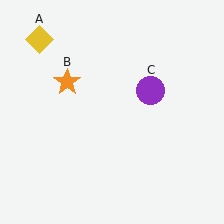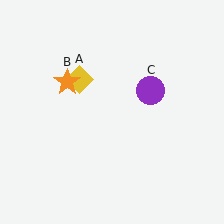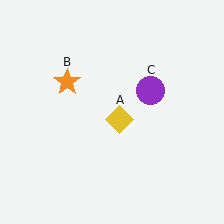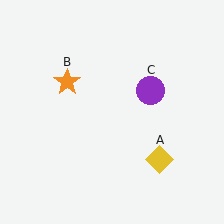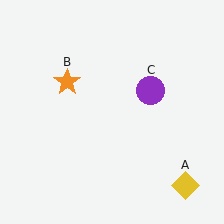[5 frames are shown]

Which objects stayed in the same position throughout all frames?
Orange star (object B) and purple circle (object C) remained stationary.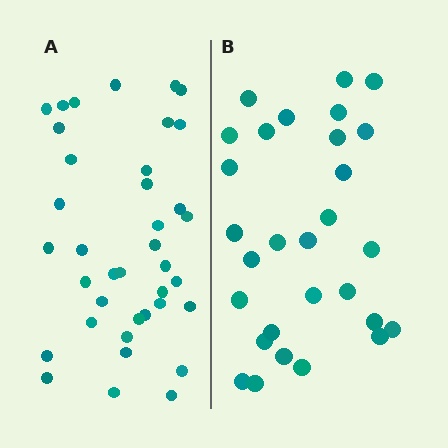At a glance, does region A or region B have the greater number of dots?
Region A (the left region) has more dots.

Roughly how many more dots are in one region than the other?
Region A has roughly 8 or so more dots than region B.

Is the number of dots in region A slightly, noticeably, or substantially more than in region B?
Region A has noticeably more, but not dramatically so. The ratio is roughly 1.3 to 1.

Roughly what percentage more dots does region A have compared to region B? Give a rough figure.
About 30% more.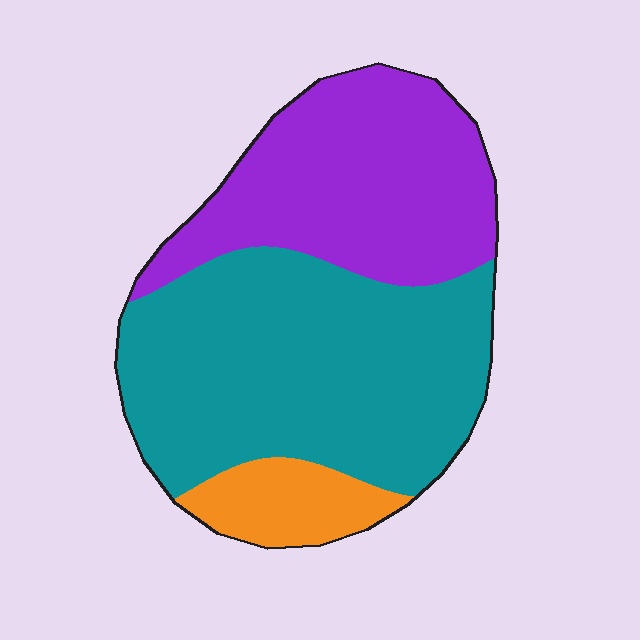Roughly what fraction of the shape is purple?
Purple covers around 35% of the shape.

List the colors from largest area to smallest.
From largest to smallest: teal, purple, orange.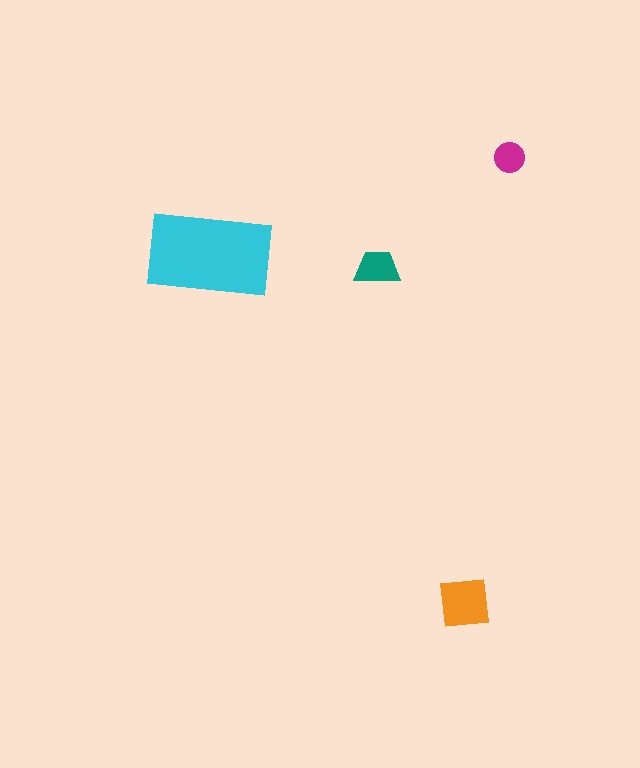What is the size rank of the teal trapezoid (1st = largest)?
3rd.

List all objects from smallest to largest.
The magenta circle, the teal trapezoid, the orange square, the cyan rectangle.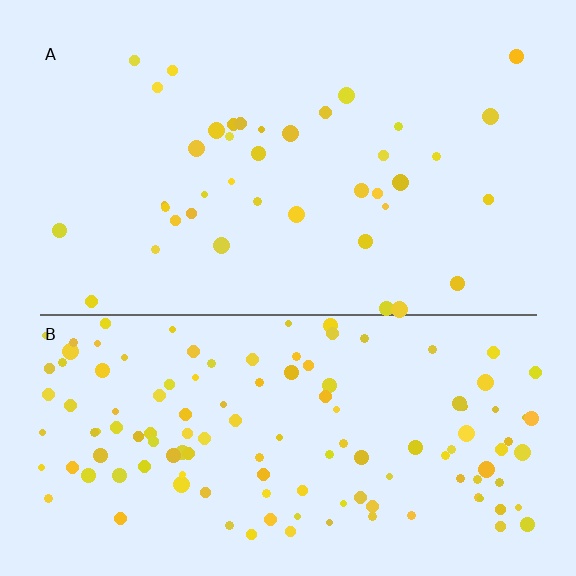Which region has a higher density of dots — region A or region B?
B (the bottom).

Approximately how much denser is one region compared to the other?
Approximately 3.3× — region B over region A.